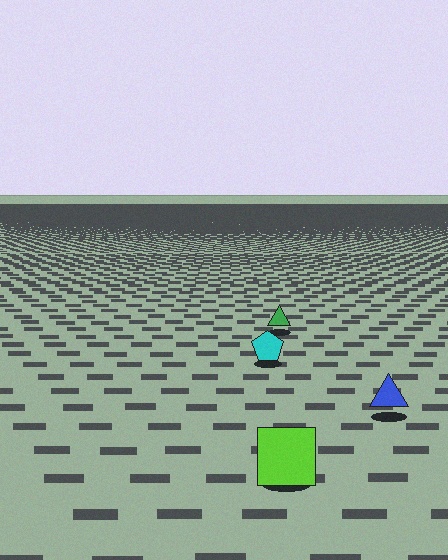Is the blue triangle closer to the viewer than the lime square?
No. The lime square is closer — you can tell from the texture gradient: the ground texture is coarser near it.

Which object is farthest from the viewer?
The green triangle is farthest from the viewer. It appears smaller and the ground texture around it is denser.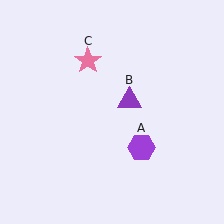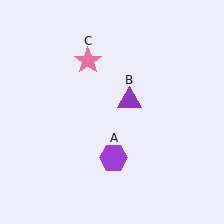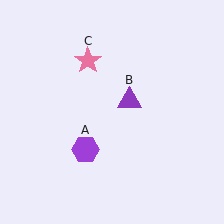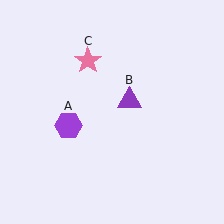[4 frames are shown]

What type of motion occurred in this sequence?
The purple hexagon (object A) rotated clockwise around the center of the scene.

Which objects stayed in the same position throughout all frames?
Purple triangle (object B) and pink star (object C) remained stationary.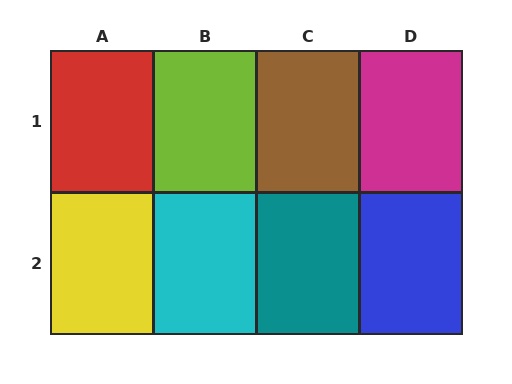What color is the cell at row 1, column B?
Lime.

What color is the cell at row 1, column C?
Brown.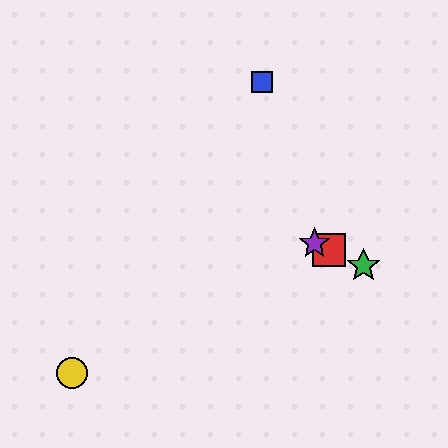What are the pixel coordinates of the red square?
The red square is at (329, 250).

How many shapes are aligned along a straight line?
3 shapes (the red square, the green star, the purple star) are aligned along a straight line.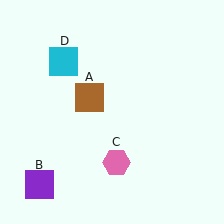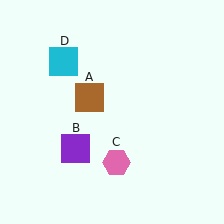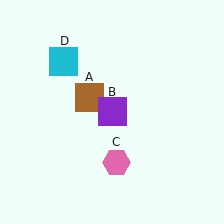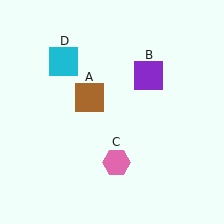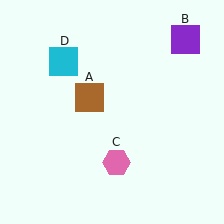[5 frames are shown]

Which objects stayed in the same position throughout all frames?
Brown square (object A) and pink hexagon (object C) and cyan square (object D) remained stationary.